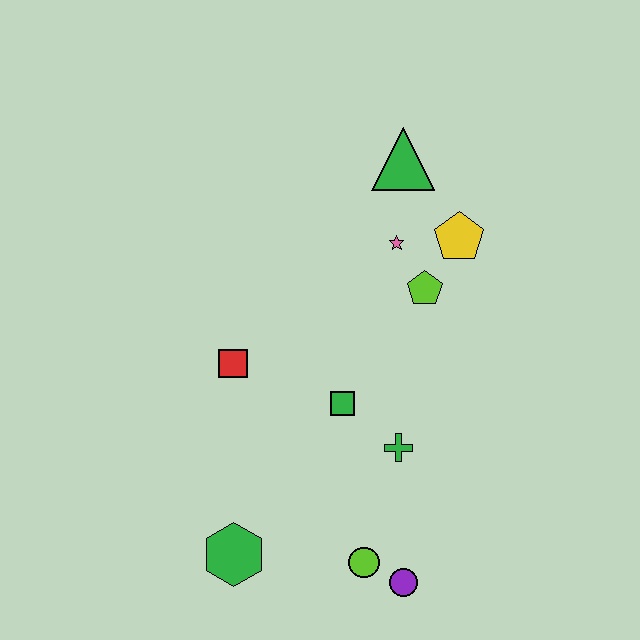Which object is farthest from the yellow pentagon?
The green hexagon is farthest from the yellow pentagon.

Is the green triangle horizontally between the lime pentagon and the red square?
Yes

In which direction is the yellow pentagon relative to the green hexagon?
The yellow pentagon is above the green hexagon.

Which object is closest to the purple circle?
The lime circle is closest to the purple circle.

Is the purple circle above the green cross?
No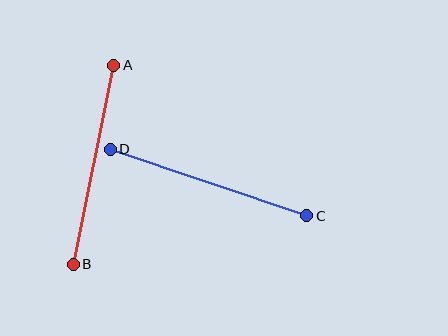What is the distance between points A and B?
The distance is approximately 203 pixels.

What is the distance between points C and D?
The distance is approximately 208 pixels.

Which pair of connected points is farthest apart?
Points C and D are farthest apart.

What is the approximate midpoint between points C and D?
The midpoint is at approximately (208, 183) pixels.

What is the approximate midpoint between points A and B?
The midpoint is at approximately (94, 165) pixels.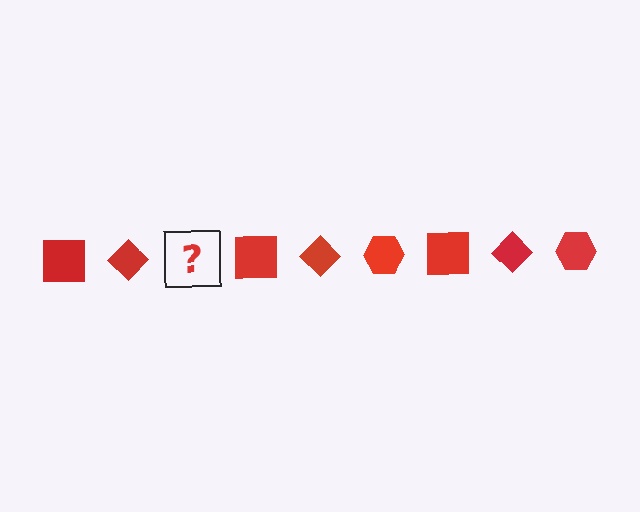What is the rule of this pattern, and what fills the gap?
The rule is that the pattern cycles through square, diamond, hexagon shapes in red. The gap should be filled with a red hexagon.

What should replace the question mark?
The question mark should be replaced with a red hexagon.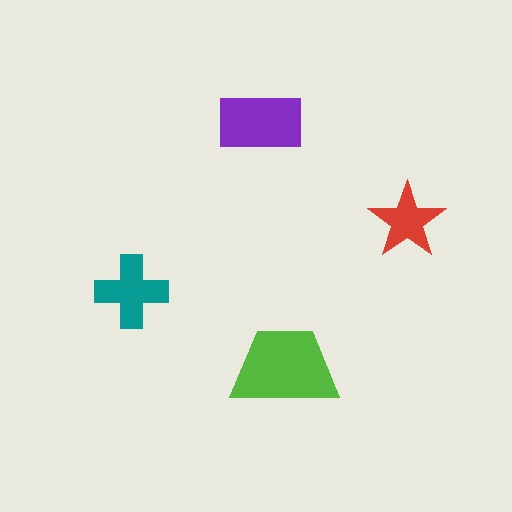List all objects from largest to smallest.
The lime trapezoid, the purple rectangle, the teal cross, the red star.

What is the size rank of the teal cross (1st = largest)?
3rd.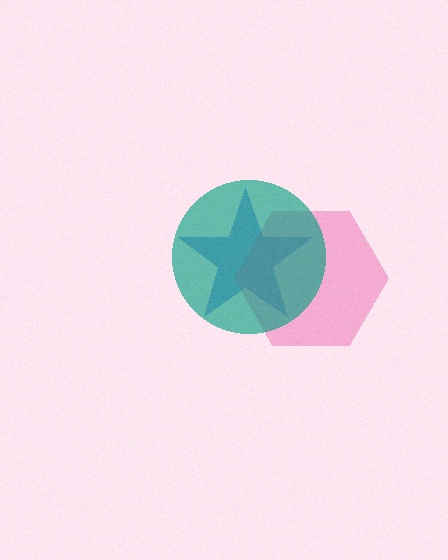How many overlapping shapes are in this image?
There are 3 overlapping shapes in the image.